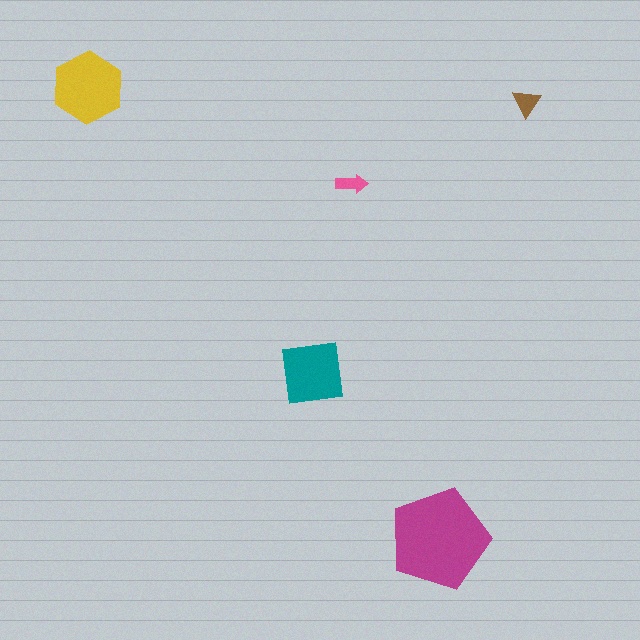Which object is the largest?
The magenta pentagon.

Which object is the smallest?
The pink arrow.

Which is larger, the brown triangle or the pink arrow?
The brown triangle.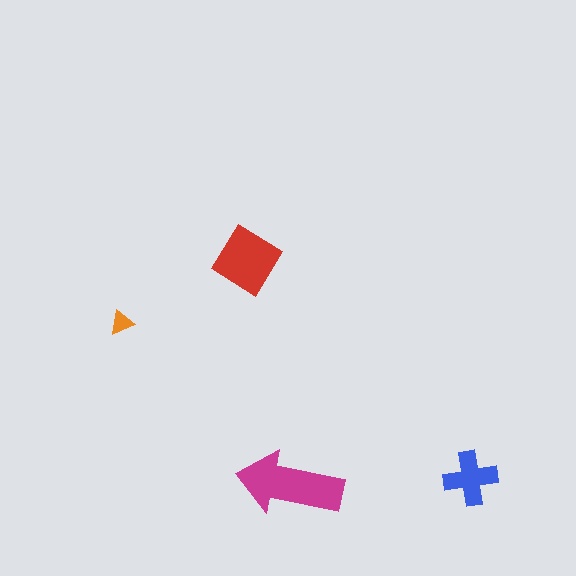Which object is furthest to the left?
The orange triangle is leftmost.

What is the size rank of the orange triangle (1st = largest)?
4th.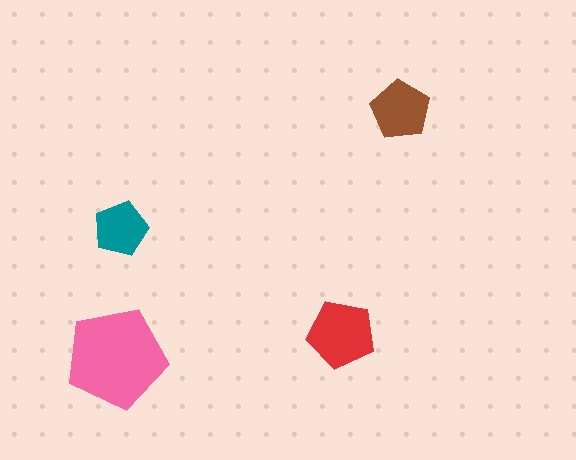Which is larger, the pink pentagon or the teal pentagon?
The pink one.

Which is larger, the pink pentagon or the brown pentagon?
The pink one.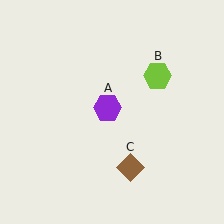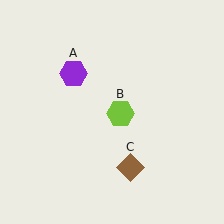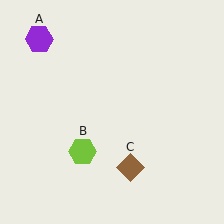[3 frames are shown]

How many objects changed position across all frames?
2 objects changed position: purple hexagon (object A), lime hexagon (object B).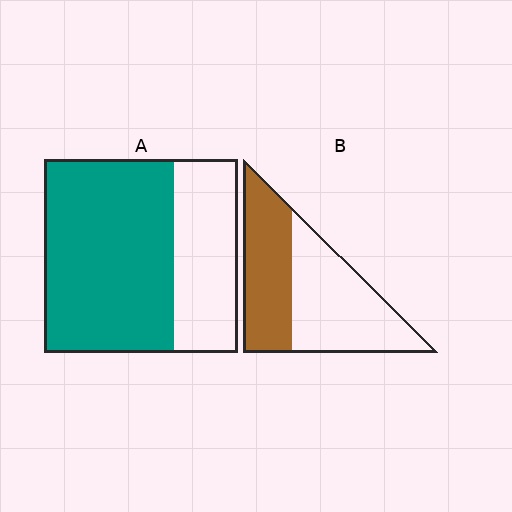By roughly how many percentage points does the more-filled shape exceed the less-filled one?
By roughly 25 percentage points (A over B).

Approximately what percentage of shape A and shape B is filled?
A is approximately 65% and B is approximately 45%.